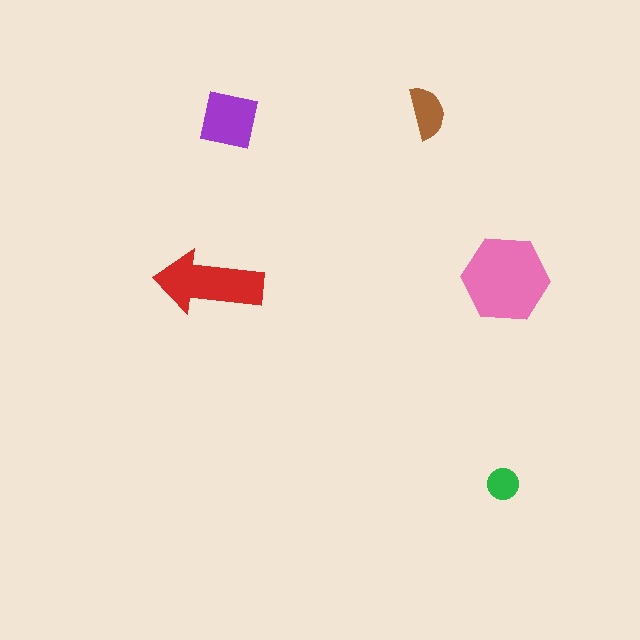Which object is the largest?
The pink hexagon.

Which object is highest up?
The brown semicircle is topmost.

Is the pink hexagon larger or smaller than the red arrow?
Larger.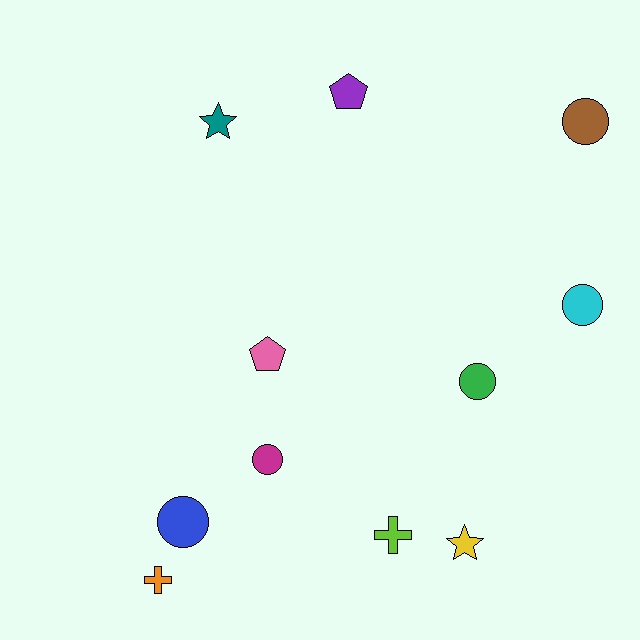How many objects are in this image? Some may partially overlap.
There are 11 objects.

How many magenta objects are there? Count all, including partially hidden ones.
There is 1 magenta object.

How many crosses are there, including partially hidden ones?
There are 2 crosses.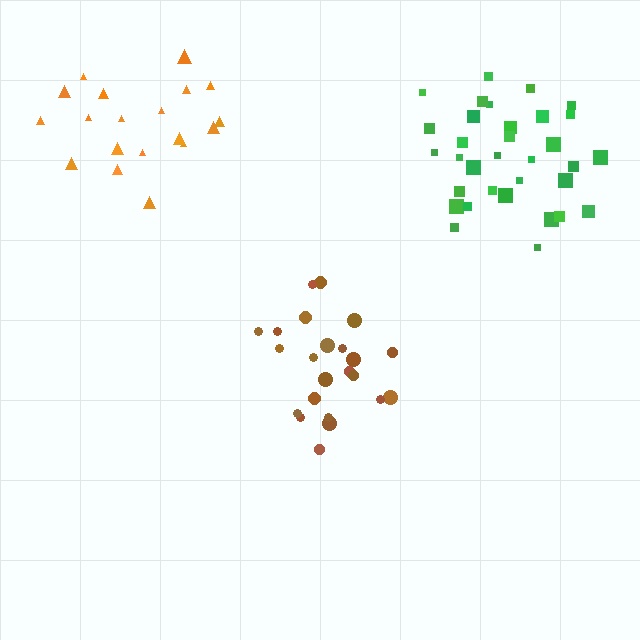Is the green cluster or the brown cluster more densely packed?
Brown.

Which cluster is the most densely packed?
Brown.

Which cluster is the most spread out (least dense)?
Orange.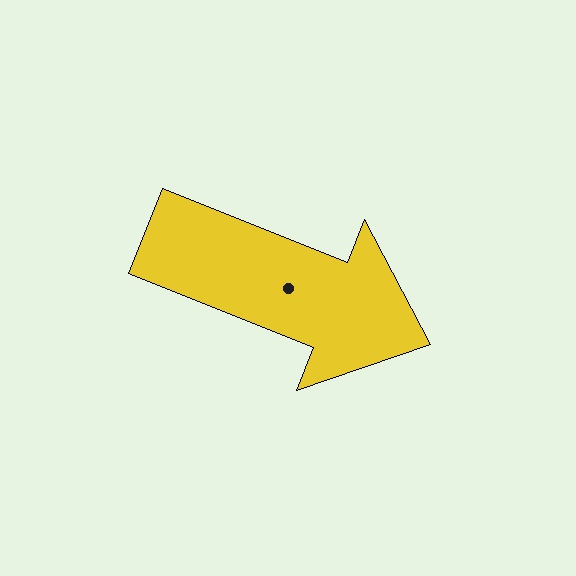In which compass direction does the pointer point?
East.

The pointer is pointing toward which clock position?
Roughly 4 o'clock.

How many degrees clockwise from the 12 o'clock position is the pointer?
Approximately 112 degrees.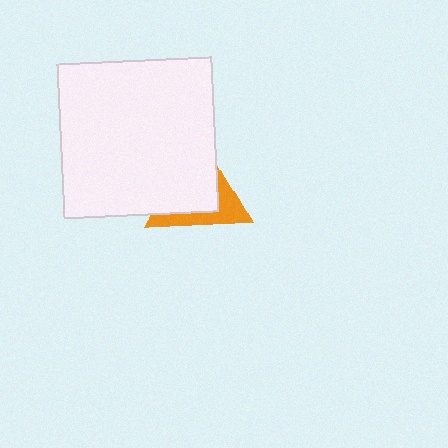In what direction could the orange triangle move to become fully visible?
The orange triangle could move toward the lower-right. That would shift it out from behind the white square entirely.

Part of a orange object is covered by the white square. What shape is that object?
It is a triangle.